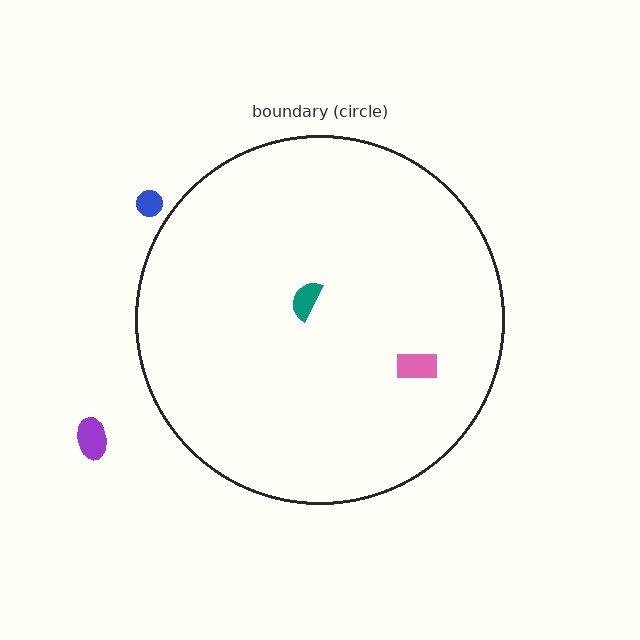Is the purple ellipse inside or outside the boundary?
Outside.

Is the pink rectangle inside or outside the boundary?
Inside.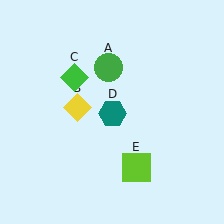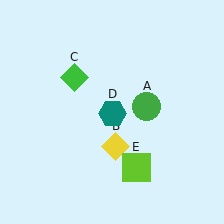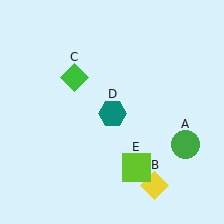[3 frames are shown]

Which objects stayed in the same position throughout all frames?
Green diamond (object C) and teal hexagon (object D) and lime square (object E) remained stationary.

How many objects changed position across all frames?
2 objects changed position: green circle (object A), yellow diamond (object B).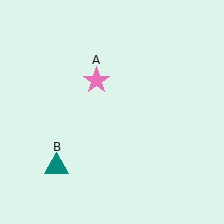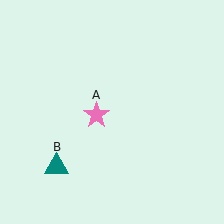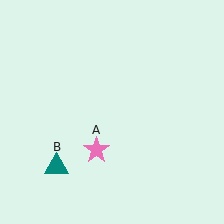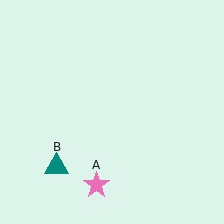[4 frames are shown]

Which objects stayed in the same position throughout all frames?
Teal triangle (object B) remained stationary.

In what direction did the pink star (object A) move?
The pink star (object A) moved down.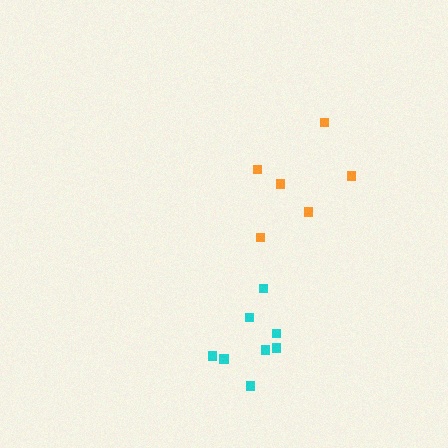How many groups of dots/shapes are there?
There are 2 groups.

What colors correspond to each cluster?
The clusters are colored: orange, cyan.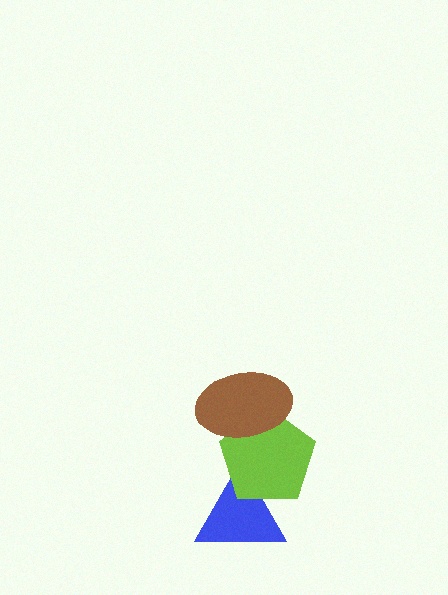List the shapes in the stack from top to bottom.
From top to bottom: the brown ellipse, the lime pentagon, the blue triangle.